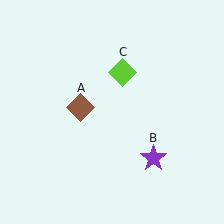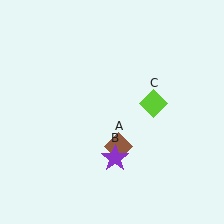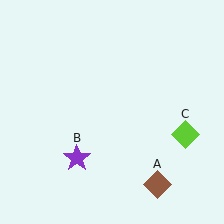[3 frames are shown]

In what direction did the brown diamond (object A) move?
The brown diamond (object A) moved down and to the right.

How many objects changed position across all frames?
3 objects changed position: brown diamond (object A), purple star (object B), lime diamond (object C).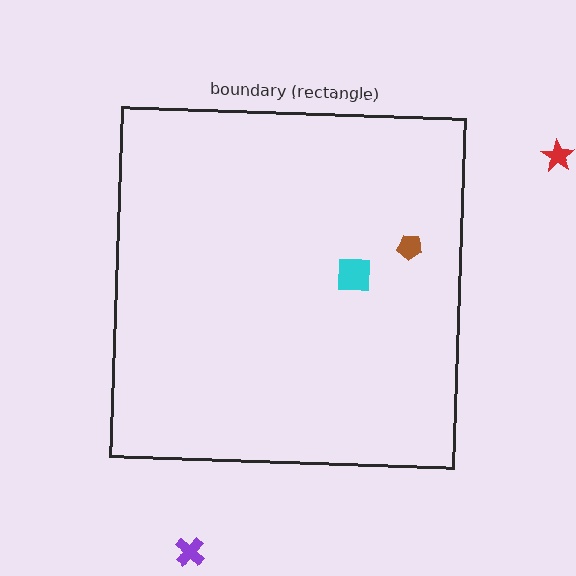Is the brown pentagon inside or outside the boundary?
Inside.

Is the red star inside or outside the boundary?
Outside.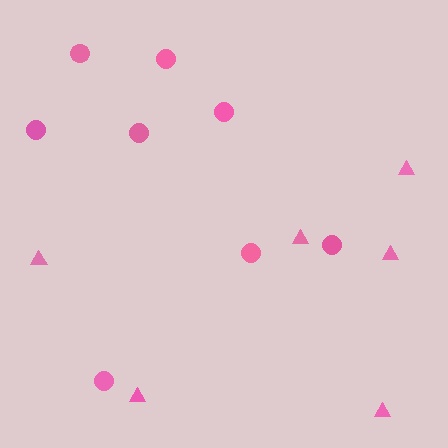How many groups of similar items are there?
There are 2 groups: one group of circles (8) and one group of triangles (6).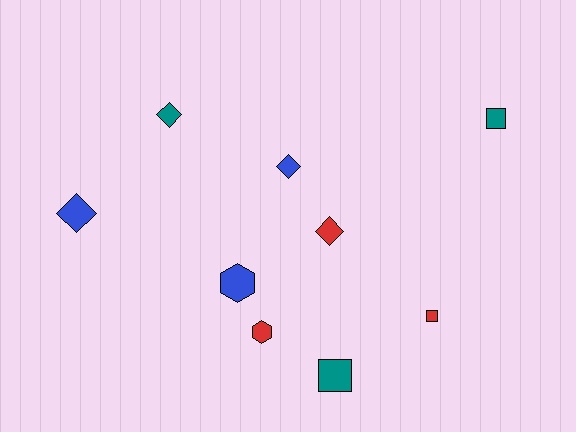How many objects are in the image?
There are 9 objects.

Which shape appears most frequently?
Diamond, with 4 objects.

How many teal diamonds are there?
There is 1 teal diamond.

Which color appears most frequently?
Red, with 3 objects.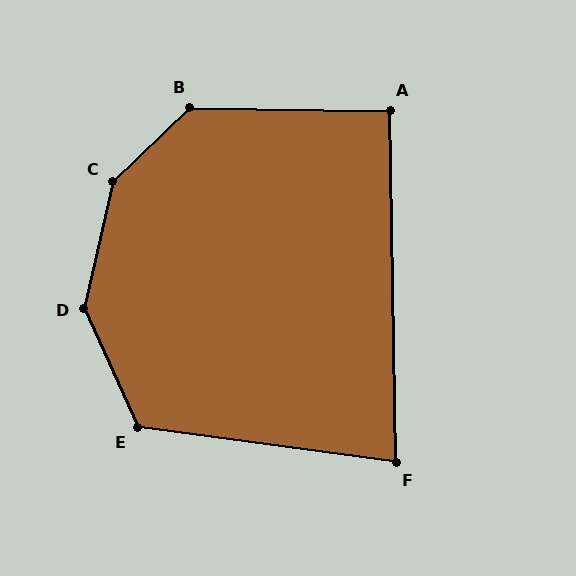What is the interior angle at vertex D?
Approximately 143 degrees (obtuse).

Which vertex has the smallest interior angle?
F, at approximately 81 degrees.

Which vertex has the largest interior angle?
C, at approximately 146 degrees.